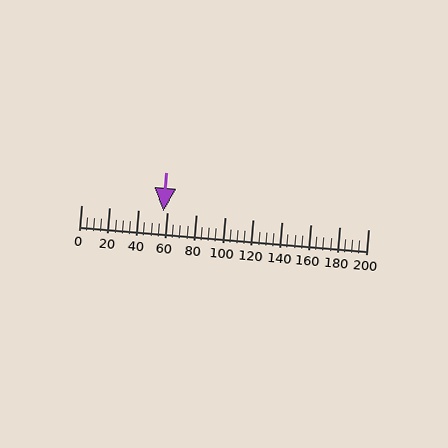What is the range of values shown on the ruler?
The ruler shows values from 0 to 200.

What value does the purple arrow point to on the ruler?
The purple arrow points to approximately 58.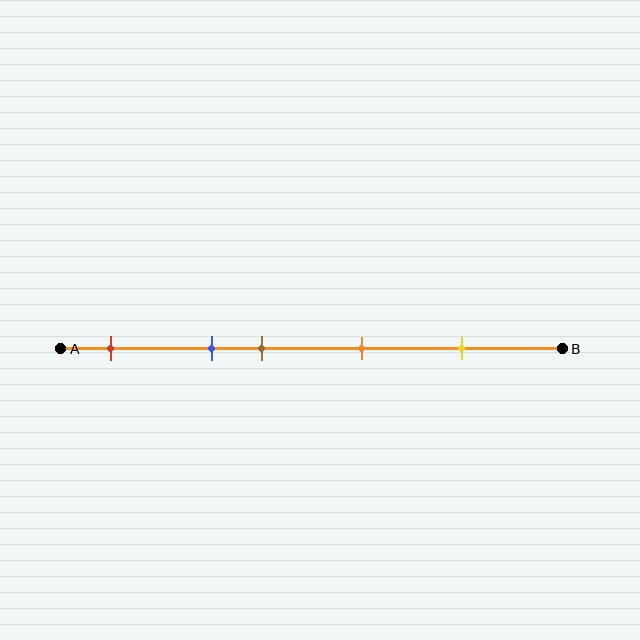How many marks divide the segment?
There are 5 marks dividing the segment.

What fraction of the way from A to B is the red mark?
The red mark is approximately 10% (0.1) of the way from A to B.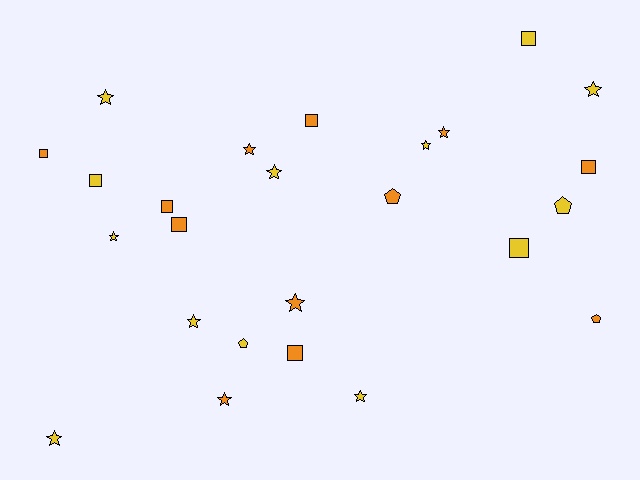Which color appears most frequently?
Yellow, with 13 objects.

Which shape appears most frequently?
Star, with 12 objects.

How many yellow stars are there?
There are 8 yellow stars.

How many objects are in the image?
There are 25 objects.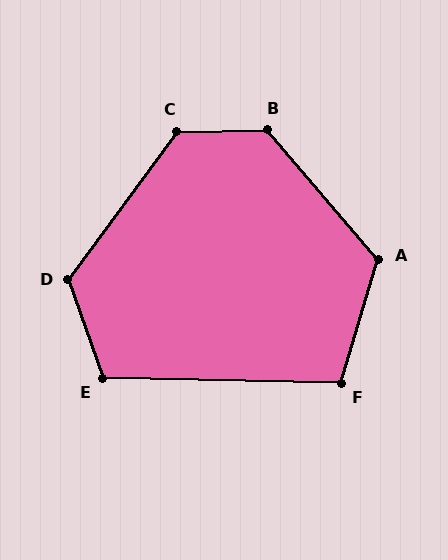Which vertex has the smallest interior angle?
F, at approximately 106 degrees.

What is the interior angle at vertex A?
Approximately 122 degrees (obtuse).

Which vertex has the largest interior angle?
B, at approximately 130 degrees.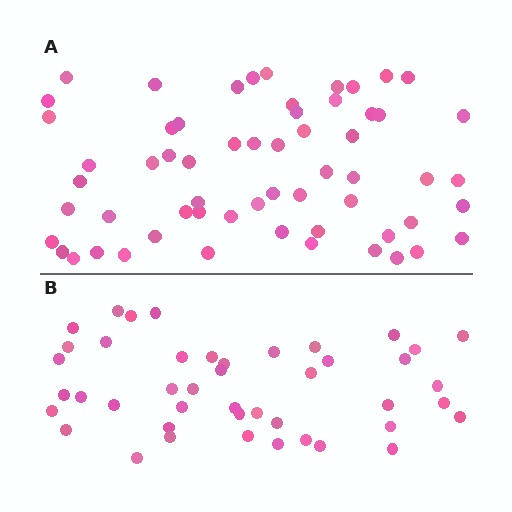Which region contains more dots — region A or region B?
Region A (the top region) has more dots.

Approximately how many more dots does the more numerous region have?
Region A has approximately 15 more dots than region B.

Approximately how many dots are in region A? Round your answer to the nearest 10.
About 60 dots.